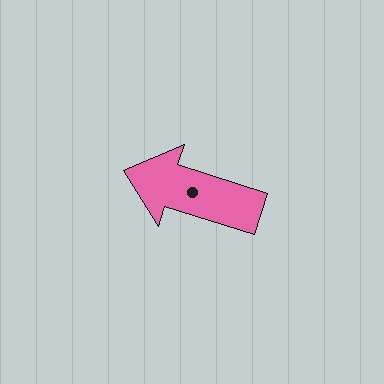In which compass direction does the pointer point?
West.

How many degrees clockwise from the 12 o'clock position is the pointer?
Approximately 288 degrees.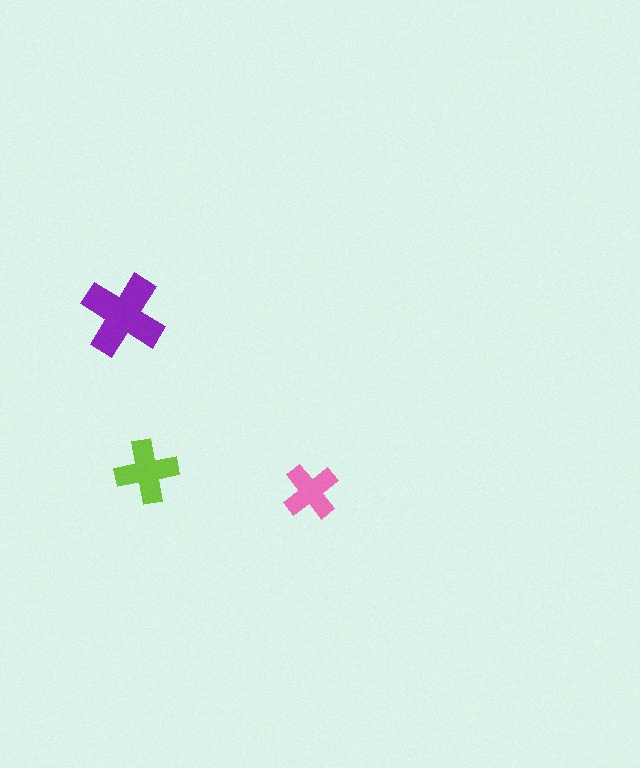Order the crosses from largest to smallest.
the purple one, the lime one, the pink one.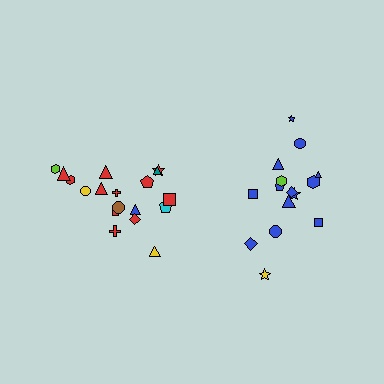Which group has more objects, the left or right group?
The left group.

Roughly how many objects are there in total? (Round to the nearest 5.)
Roughly 35 objects in total.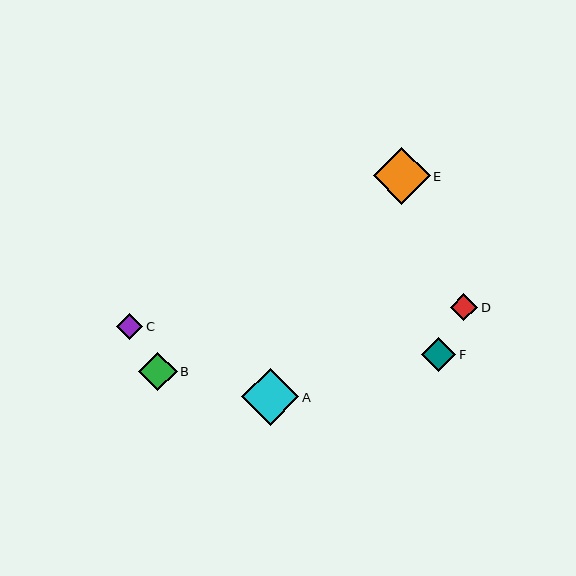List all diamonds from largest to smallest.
From largest to smallest: A, E, B, F, D, C.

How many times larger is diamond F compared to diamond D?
Diamond F is approximately 1.2 times the size of diamond D.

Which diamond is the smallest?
Diamond C is the smallest with a size of approximately 26 pixels.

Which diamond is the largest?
Diamond A is the largest with a size of approximately 57 pixels.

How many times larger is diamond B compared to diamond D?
Diamond B is approximately 1.4 times the size of diamond D.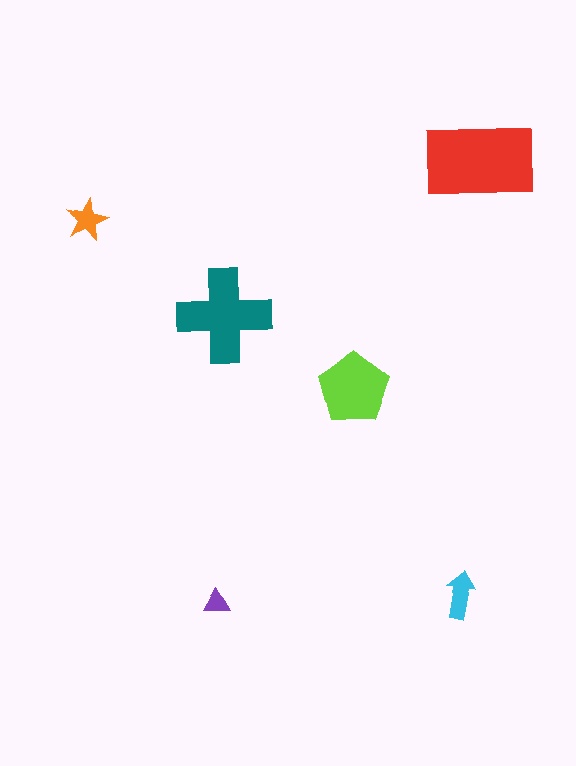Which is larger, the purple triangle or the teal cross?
The teal cross.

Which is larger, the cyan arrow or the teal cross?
The teal cross.